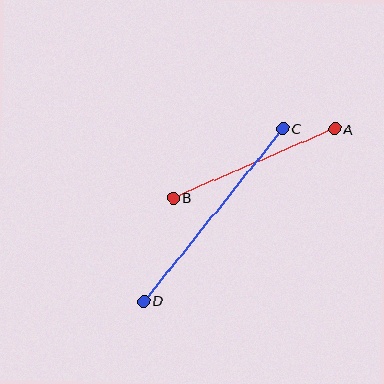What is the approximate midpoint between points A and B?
The midpoint is at approximately (254, 163) pixels.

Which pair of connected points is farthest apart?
Points C and D are farthest apart.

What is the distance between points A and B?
The distance is approximately 175 pixels.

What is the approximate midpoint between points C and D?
The midpoint is at approximately (213, 215) pixels.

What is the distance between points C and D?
The distance is approximately 221 pixels.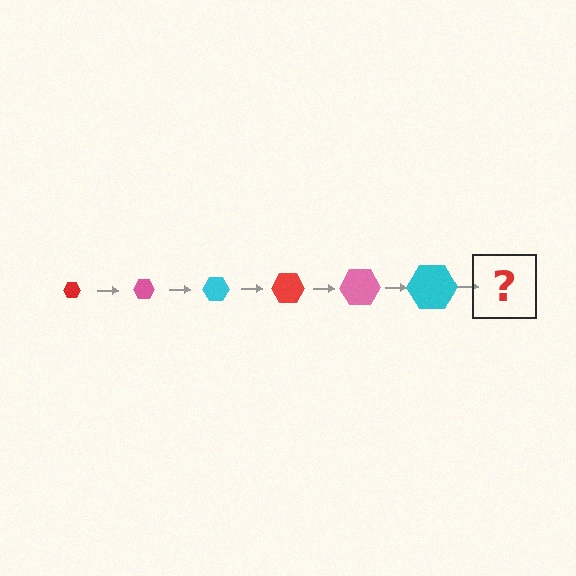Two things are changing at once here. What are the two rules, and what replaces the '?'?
The two rules are that the hexagon grows larger each step and the color cycles through red, pink, and cyan. The '?' should be a red hexagon, larger than the previous one.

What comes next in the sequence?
The next element should be a red hexagon, larger than the previous one.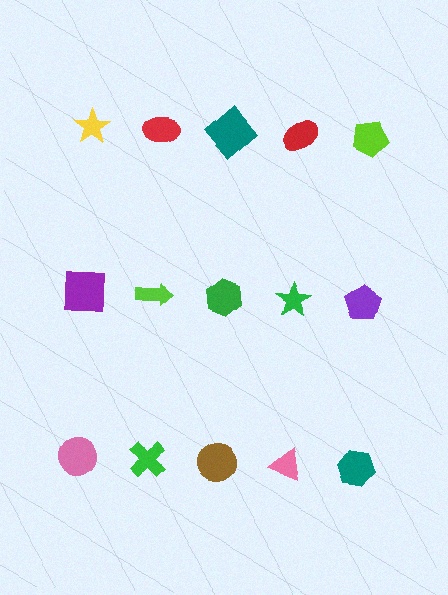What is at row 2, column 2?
A lime arrow.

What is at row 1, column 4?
A red ellipse.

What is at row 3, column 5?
A teal hexagon.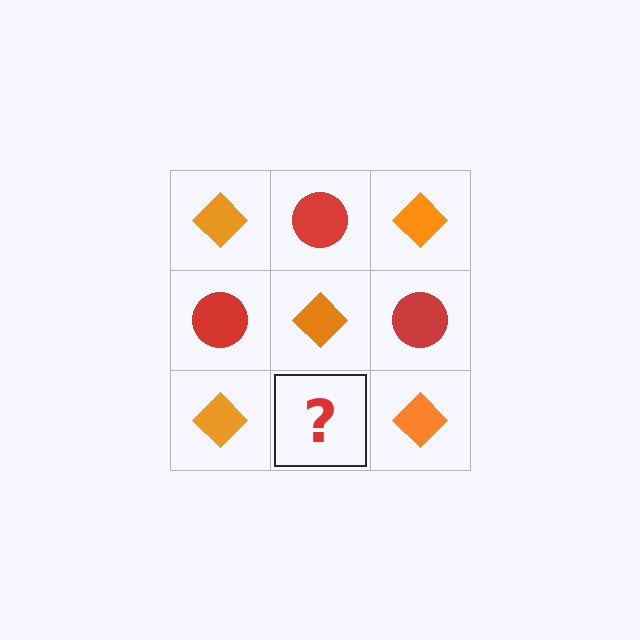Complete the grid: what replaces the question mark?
The question mark should be replaced with a red circle.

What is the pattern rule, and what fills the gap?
The rule is that it alternates orange diamond and red circle in a checkerboard pattern. The gap should be filled with a red circle.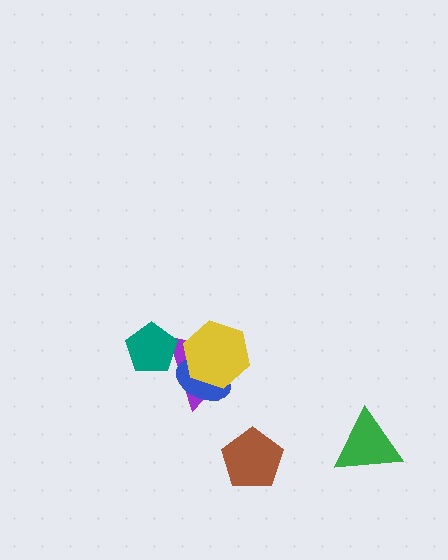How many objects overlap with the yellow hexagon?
2 objects overlap with the yellow hexagon.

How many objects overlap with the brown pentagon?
0 objects overlap with the brown pentagon.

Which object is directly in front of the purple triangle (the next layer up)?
The blue ellipse is directly in front of the purple triangle.